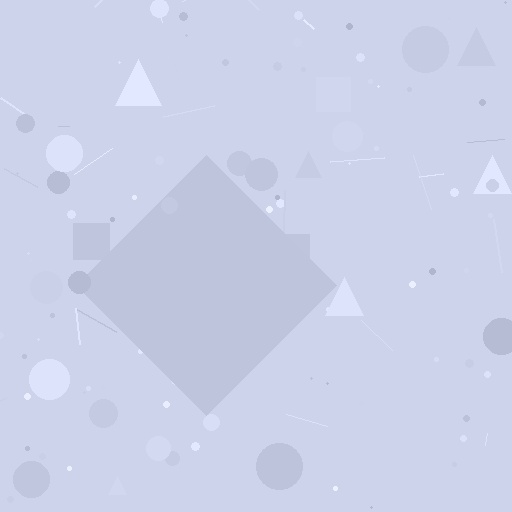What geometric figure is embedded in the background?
A diamond is embedded in the background.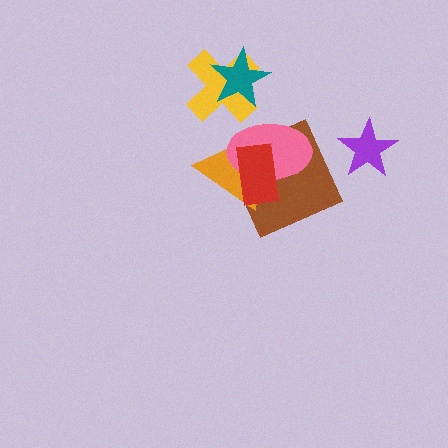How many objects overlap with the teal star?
1 object overlaps with the teal star.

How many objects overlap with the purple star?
0 objects overlap with the purple star.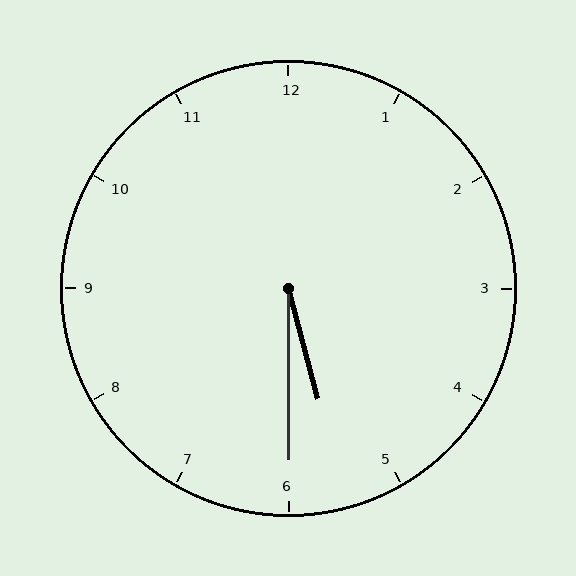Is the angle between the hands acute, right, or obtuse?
It is acute.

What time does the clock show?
5:30.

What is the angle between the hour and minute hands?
Approximately 15 degrees.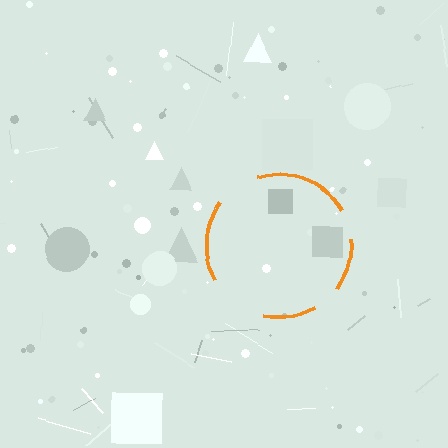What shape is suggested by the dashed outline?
The dashed outline suggests a circle.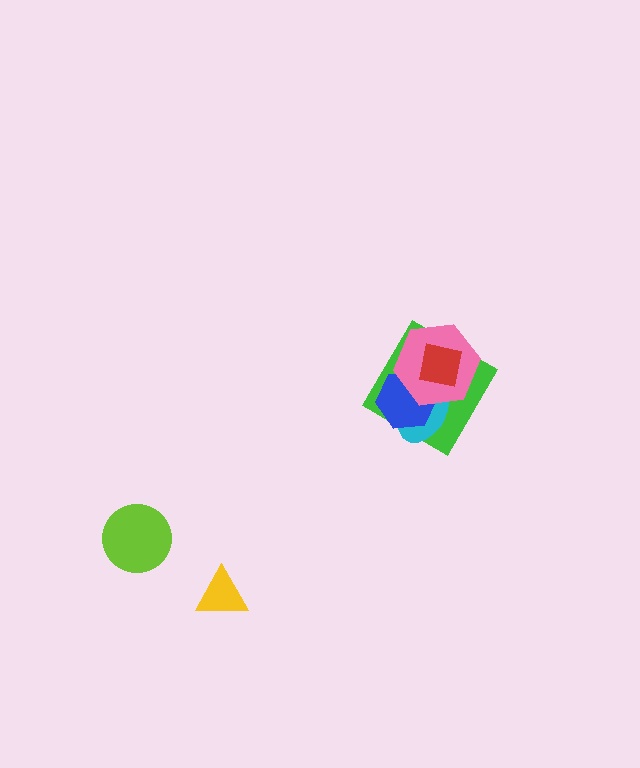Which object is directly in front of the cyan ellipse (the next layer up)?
The blue hexagon is directly in front of the cyan ellipse.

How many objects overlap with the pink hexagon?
4 objects overlap with the pink hexagon.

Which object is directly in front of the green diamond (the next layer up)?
The cyan ellipse is directly in front of the green diamond.